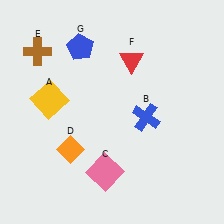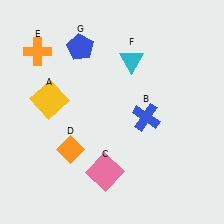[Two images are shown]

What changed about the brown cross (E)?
In Image 1, E is brown. In Image 2, it changed to orange.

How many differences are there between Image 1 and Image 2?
There are 2 differences between the two images.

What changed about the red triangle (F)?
In Image 1, F is red. In Image 2, it changed to cyan.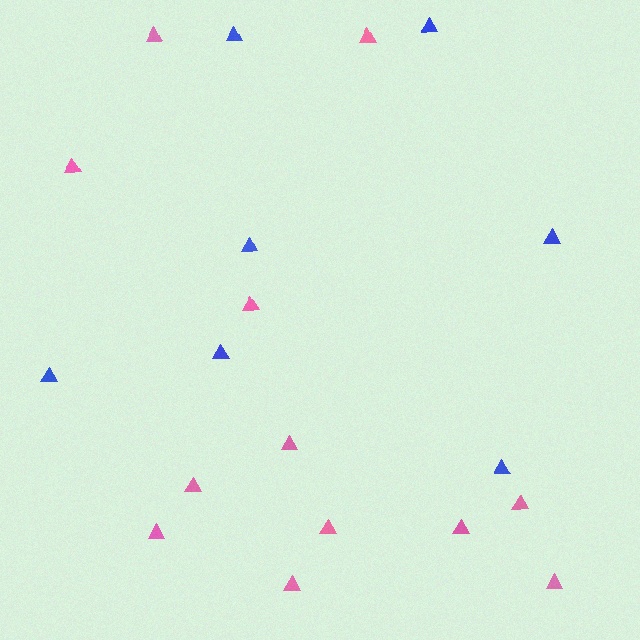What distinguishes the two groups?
There are 2 groups: one group of pink triangles (12) and one group of blue triangles (7).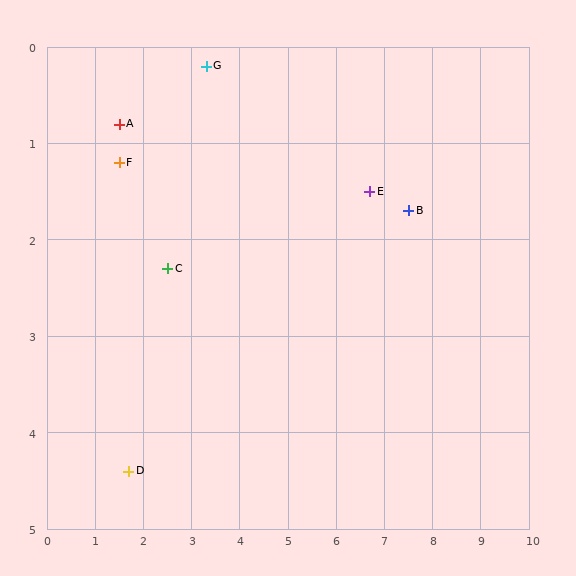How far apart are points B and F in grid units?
Points B and F are about 6.0 grid units apart.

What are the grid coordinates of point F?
Point F is at approximately (1.5, 1.2).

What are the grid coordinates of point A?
Point A is at approximately (1.5, 0.8).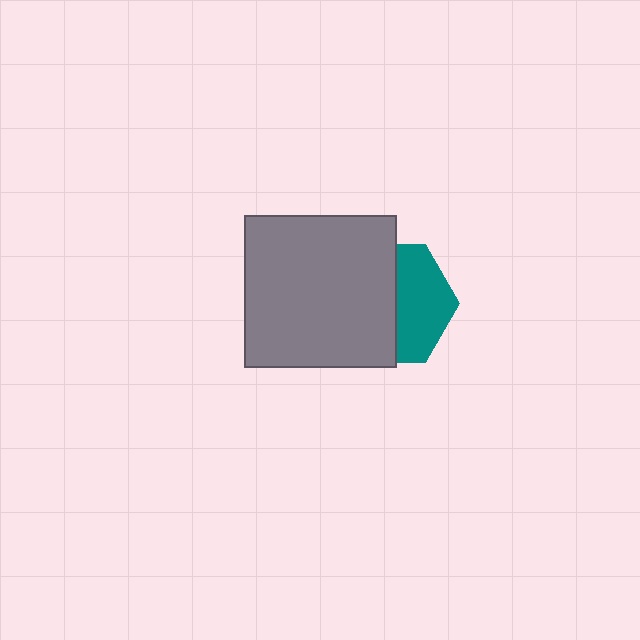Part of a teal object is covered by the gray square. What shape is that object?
It is a hexagon.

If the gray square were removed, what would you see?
You would see the complete teal hexagon.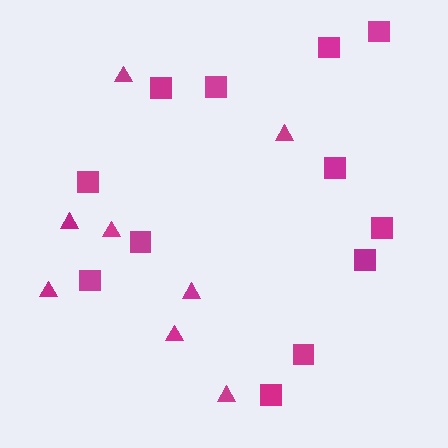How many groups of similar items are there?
There are 2 groups: one group of triangles (8) and one group of squares (12).